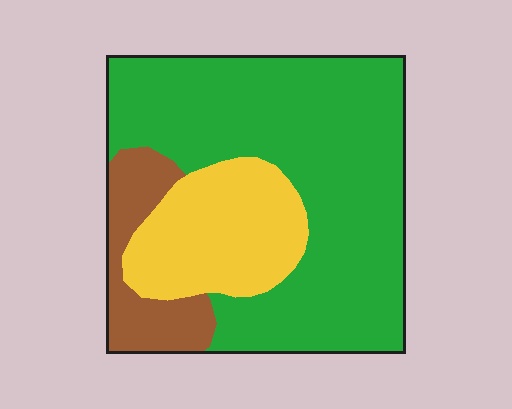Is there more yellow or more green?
Green.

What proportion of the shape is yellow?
Yellow covers 22% of the shape.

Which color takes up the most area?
Green, at roughly 65%.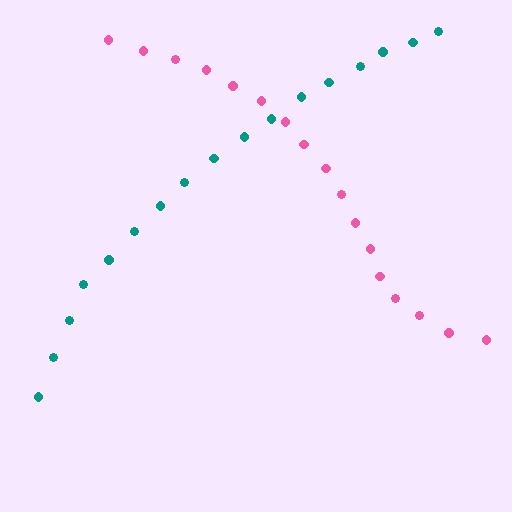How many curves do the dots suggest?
There are 2 distinct paths.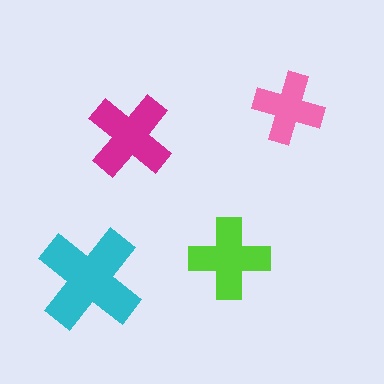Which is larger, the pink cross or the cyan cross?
The cyan one.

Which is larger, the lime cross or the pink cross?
The lime one.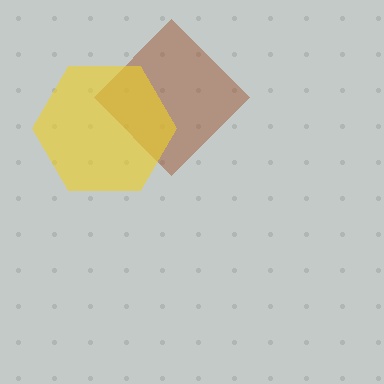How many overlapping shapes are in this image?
There are 2 overlapping shapes in the image.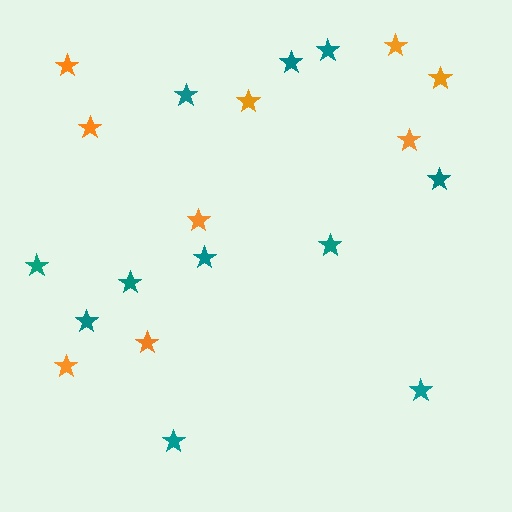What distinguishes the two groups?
There are 2 groups: one group of teal stars (11) and one group of orange stars (9).